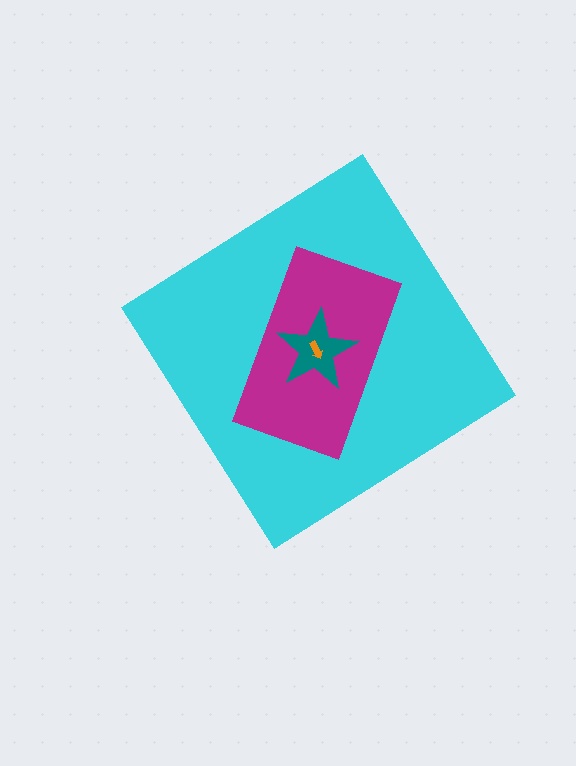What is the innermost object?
The orange arrow.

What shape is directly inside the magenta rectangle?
The teal star.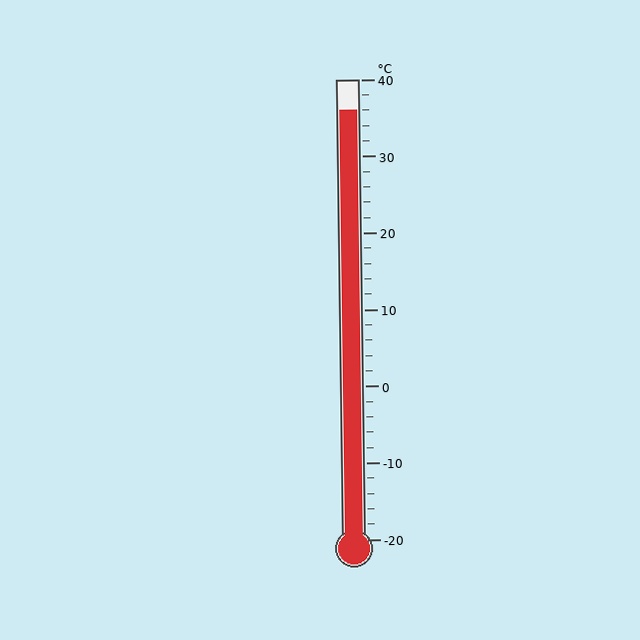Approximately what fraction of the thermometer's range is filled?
The thermometer is filled to approximately 95% of its range.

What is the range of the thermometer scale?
The thermometer scale ranges from -20°C to 40°C.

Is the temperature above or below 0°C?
The temperature is above 0°C.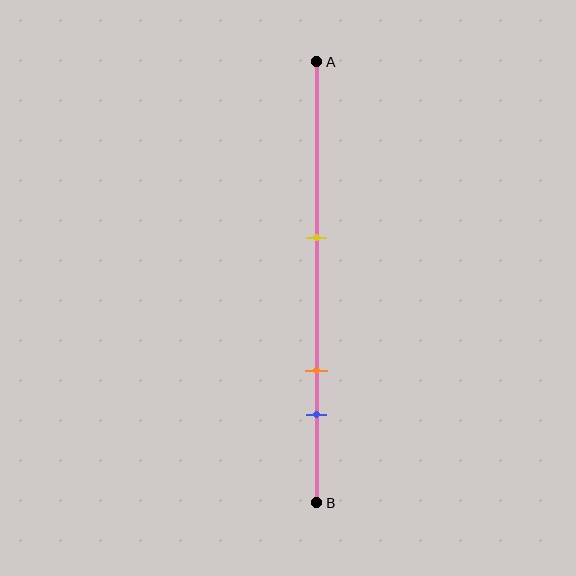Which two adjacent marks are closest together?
The orange and blue marks are the closest adjacent pair.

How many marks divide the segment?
There are 3 marks dividing the segment.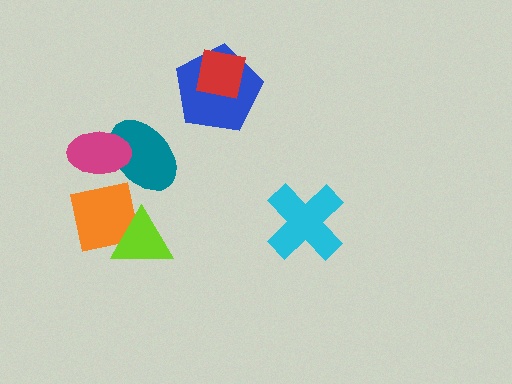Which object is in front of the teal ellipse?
The magenta ellipse is in front of the teal ellipse.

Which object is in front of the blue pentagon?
The red square is in front of the blue pentagon.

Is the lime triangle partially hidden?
No, no other shape covers it.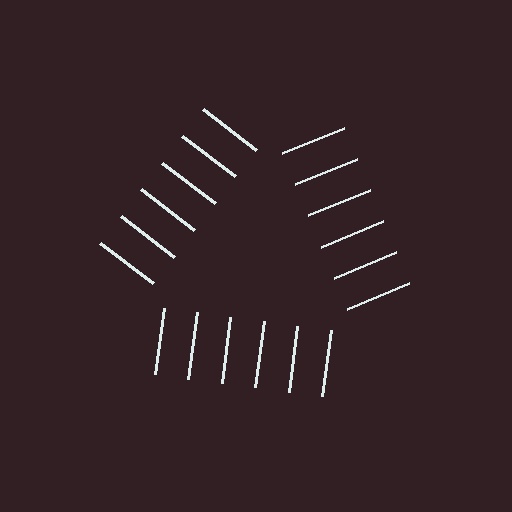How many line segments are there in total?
18 — 6 along each of the 3 edges.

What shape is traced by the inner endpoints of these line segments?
An illusory triangle — the line segments terminate on its edges but no continuous stroke is drawn.